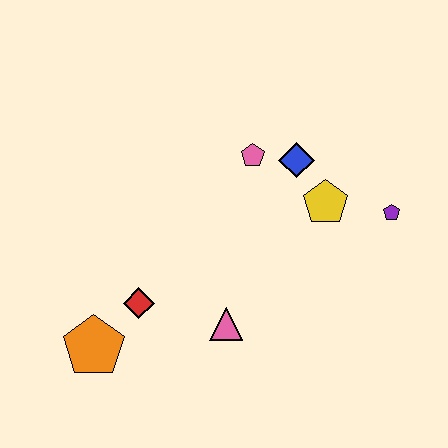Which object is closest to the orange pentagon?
The red diamond is closest to the orange pentagon.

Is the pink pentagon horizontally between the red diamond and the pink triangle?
No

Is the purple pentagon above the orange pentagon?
Yes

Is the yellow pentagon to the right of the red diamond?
Yes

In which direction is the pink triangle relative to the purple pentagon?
The pink triangle is to the left of the purple pentagon.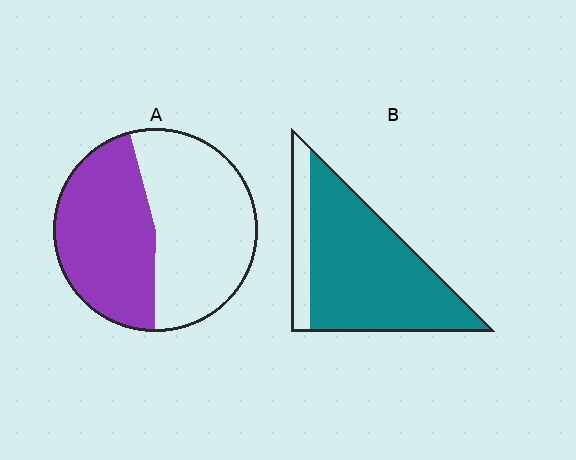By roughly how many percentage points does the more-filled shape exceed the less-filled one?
By roughly 35 percentage points (B over A).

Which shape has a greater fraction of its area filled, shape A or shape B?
Shape B.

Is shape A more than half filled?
No.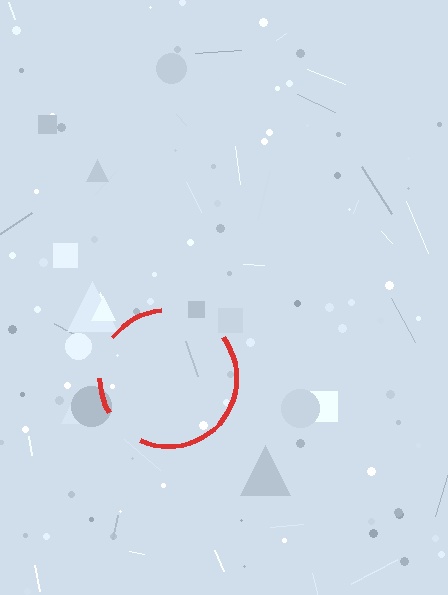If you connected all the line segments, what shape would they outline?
They would outline a circle.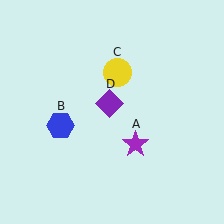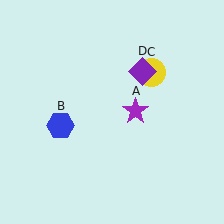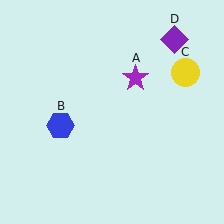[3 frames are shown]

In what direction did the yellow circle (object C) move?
The yellow circle (object C) moved right.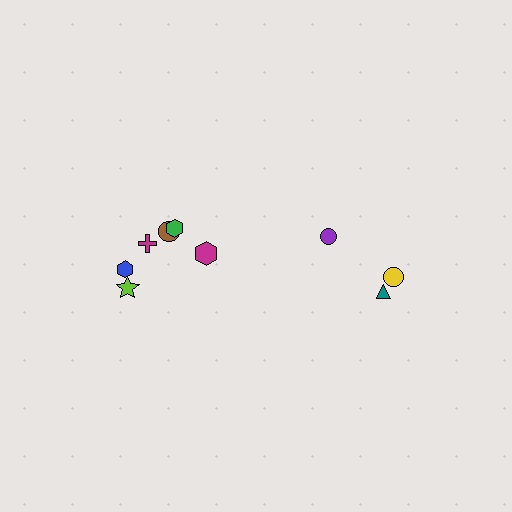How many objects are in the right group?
There are 3 objects.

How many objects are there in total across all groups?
There are 9 objects.